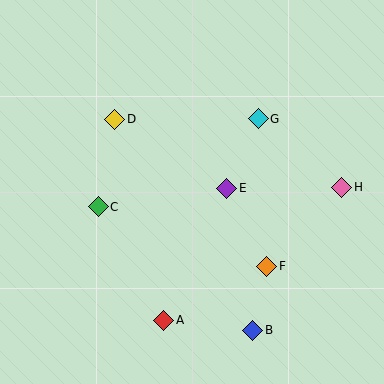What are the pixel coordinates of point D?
Point D is at (115, 119).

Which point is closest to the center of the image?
Point E at (227, 188) is closest to the center.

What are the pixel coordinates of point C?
Point C is at (98, 207).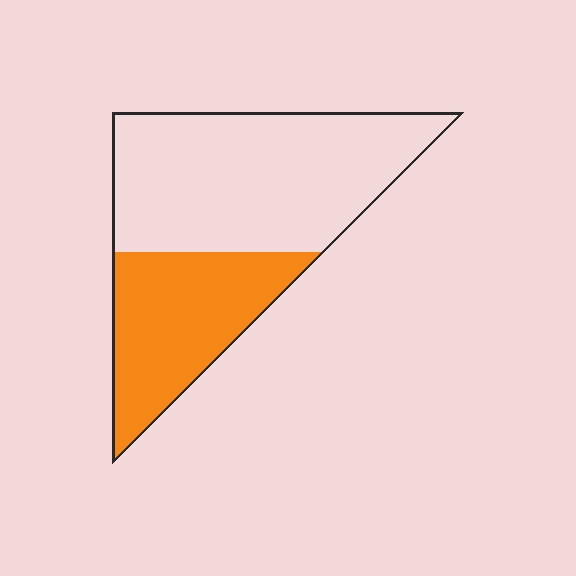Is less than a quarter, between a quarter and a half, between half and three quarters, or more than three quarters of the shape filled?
Between a quarter and a half.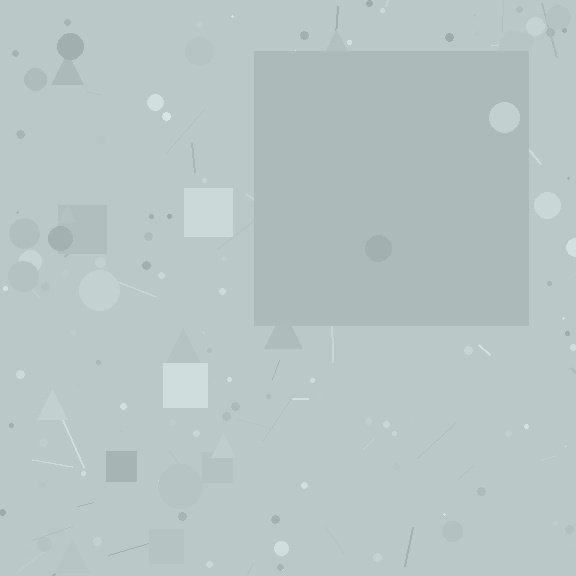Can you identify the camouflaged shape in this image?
The camouflaged shape is a square.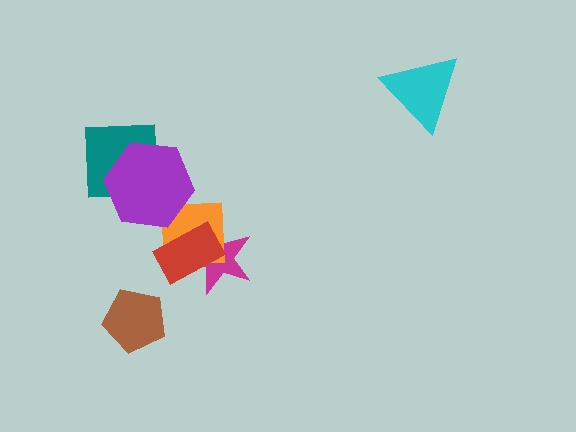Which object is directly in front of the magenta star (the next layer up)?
The orange square is directly in front of the magenta star.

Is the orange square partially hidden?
Yes, it is partially covered by another shape.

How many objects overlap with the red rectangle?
2 objects overlap with the red rectangle.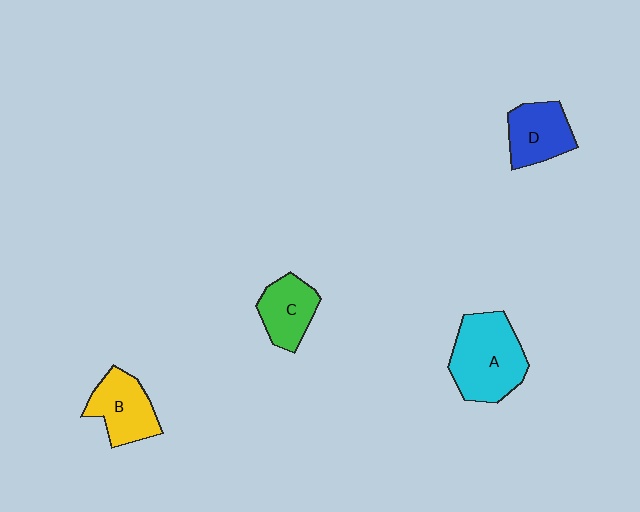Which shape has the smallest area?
Shape C (green).